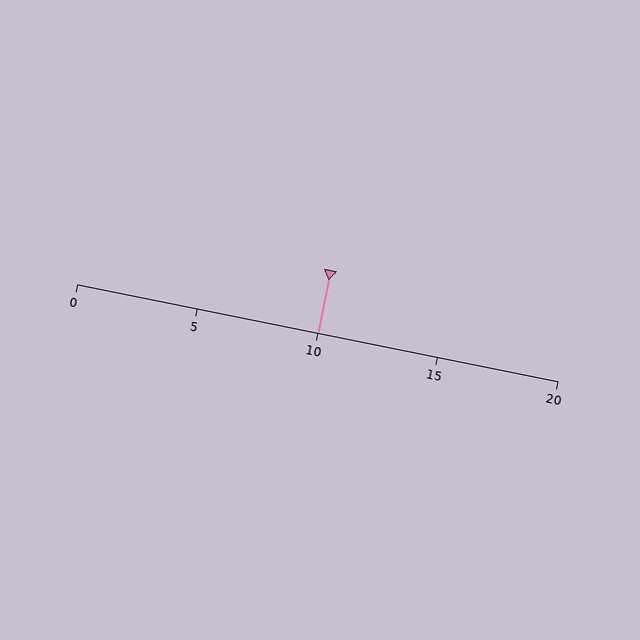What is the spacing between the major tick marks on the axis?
The major ticks are spaced 5 apart.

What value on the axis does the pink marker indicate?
The marker indicates approximately 10.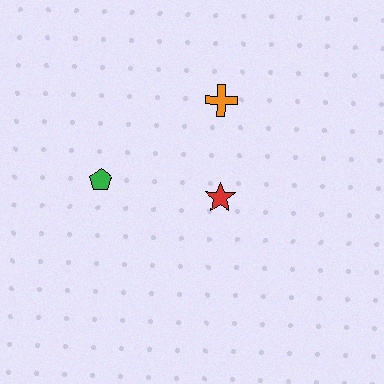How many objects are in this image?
There are 3 objects.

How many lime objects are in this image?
There are no lime objects.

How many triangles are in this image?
There are no triangles.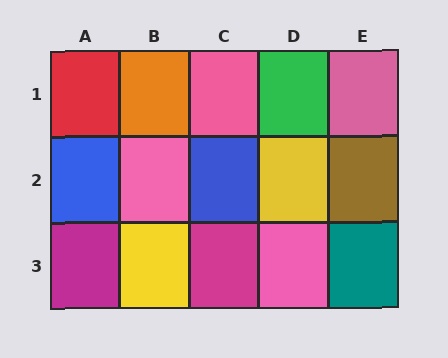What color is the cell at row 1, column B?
Orange.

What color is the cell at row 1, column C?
Pink.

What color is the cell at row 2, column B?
Pink.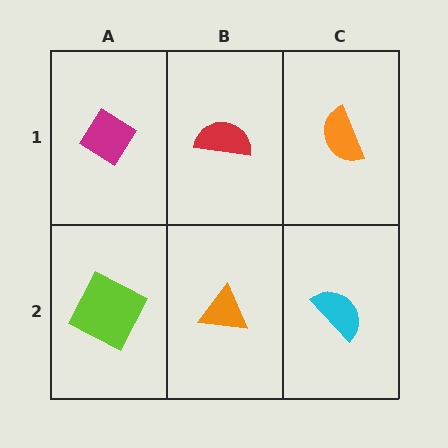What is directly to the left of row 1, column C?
A red semicircle.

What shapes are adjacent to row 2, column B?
A red semicircle (row 1, column B), a lime square (row 2, column A), a cyan semicircle (row 2, column C).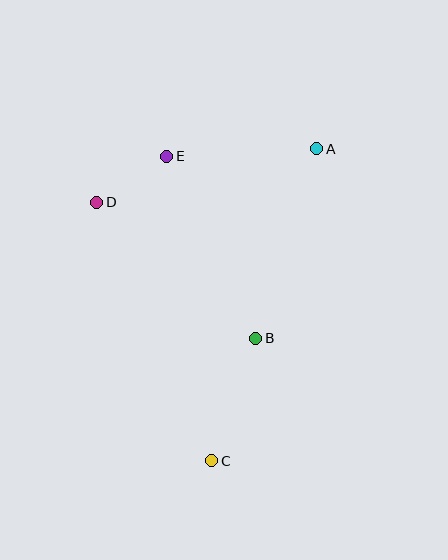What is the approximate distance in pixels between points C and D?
The distance between C and D is approximately 283 pixels.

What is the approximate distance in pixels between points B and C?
The distance between B and C is approximately 130 pixels.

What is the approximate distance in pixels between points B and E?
The distance between B and E is approximately 203 pixels.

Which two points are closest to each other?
Points D and E are closest to each other.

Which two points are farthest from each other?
Points A and C are farthest from each other.